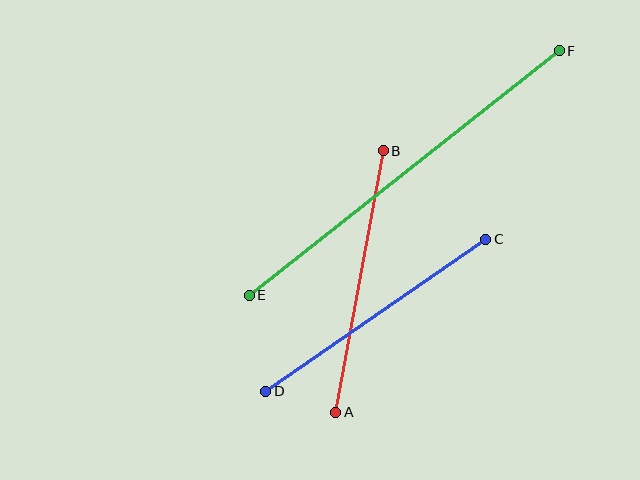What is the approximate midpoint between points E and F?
The midpoint is at approximately (404, 173) pixels.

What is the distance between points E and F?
The distance is approximately 395 pixels.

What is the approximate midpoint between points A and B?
The midpoint is at approximately (359, 281) pixels.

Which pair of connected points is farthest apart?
Points E and F are farthest apart.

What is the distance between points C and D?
The distance is approximately 267 pixels.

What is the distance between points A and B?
The distance is approximately 266 pixels.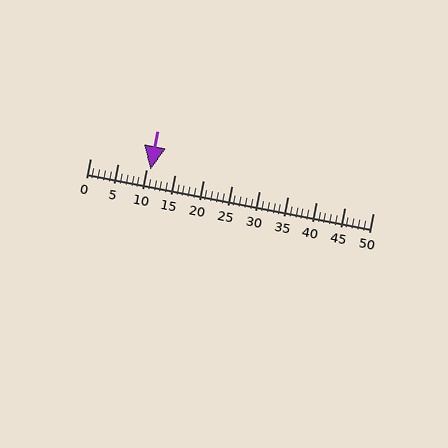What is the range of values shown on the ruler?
The ruler shows values from 0 to 50.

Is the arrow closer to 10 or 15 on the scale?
The arrow is closer to 10.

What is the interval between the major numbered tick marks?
The major tick marks are spaced 5 units apart.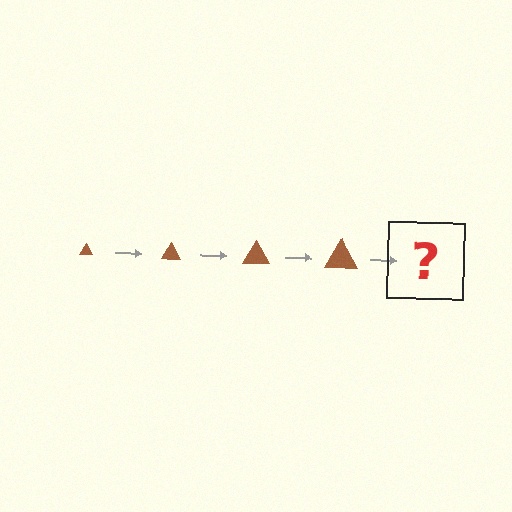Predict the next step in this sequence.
The next step is a brown triangle, larger than the previous one.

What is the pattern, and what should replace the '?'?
The pattern is that the triangle gets progressively larger each step. The '?' should be a brown triangle, larger than the previous one.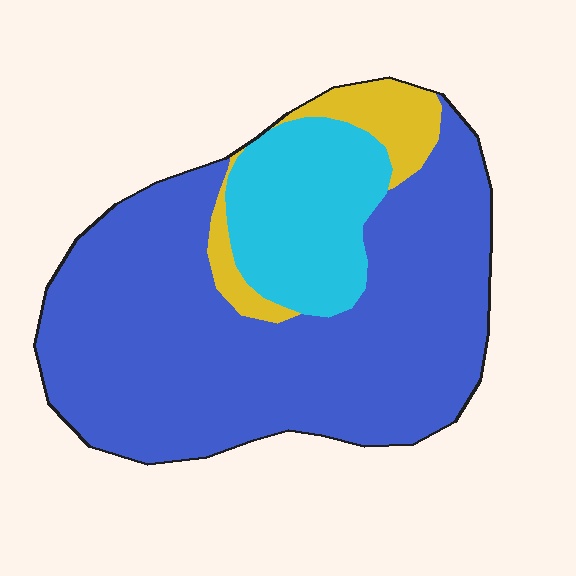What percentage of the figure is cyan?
Cyan covers 19% of the figure.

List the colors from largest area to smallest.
From largest to smallest: blue, cyan, yellow.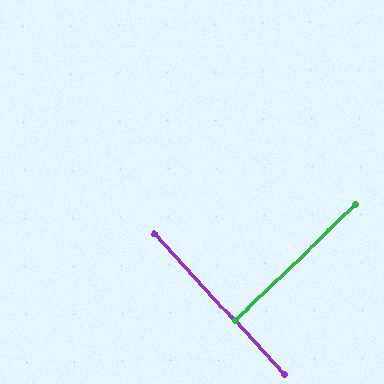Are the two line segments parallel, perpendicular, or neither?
Perpendicular — they meet at approximately 89°.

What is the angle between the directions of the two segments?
Approximately 89 degrees.